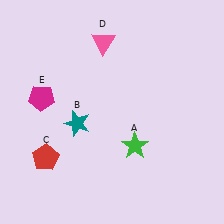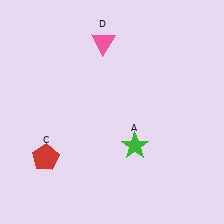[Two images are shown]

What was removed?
The teal star (B), the magenta pentagon (E) were removed in Image 2.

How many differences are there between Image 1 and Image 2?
There are 2 differences between the two images.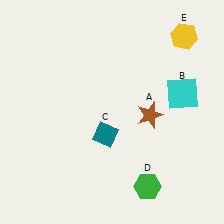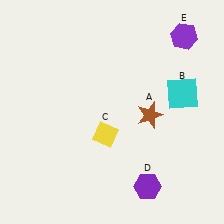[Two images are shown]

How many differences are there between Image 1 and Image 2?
There are 3 differences between the two images.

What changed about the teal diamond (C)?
In Image 1, C is teal. In Image 2, it changed to yellow.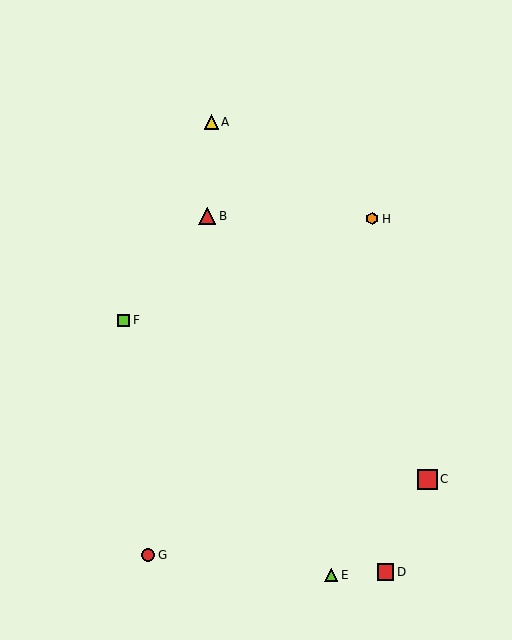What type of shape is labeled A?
Shape A is a yellow triangle.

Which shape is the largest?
The red square (labeled C) is the largest.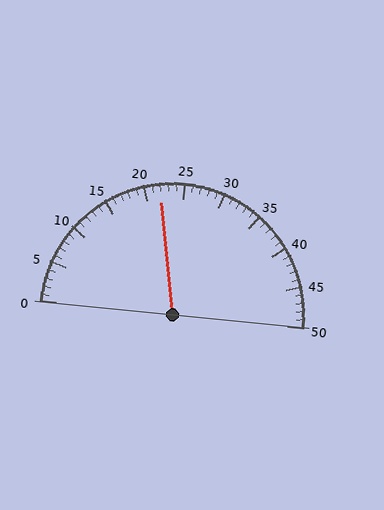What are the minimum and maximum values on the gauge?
The gauge ranges from 0 to 50.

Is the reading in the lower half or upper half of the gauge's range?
The reading is in the lower half of the range (0 to 50).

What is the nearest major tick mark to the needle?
The nearest major tick mark is 20.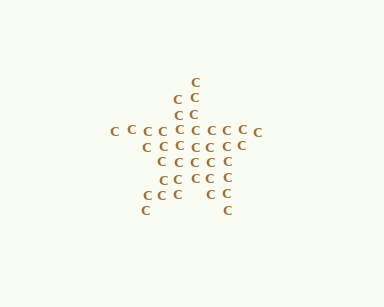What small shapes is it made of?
It is made of small letter C's.